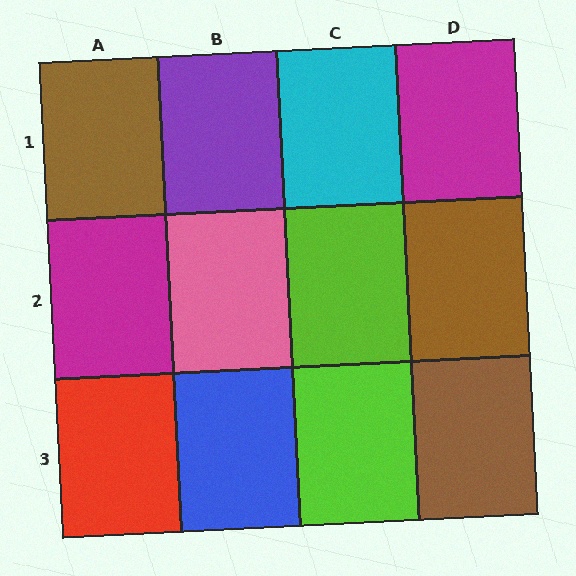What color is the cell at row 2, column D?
Brown.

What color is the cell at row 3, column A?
Red.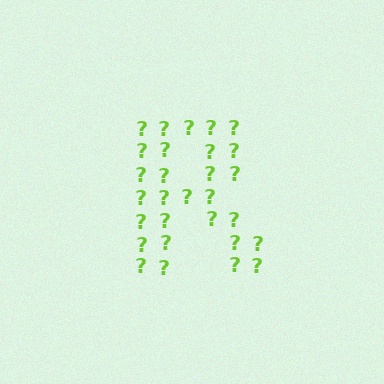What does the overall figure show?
The overall figure shows the letter R.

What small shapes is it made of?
It is made of small question marks.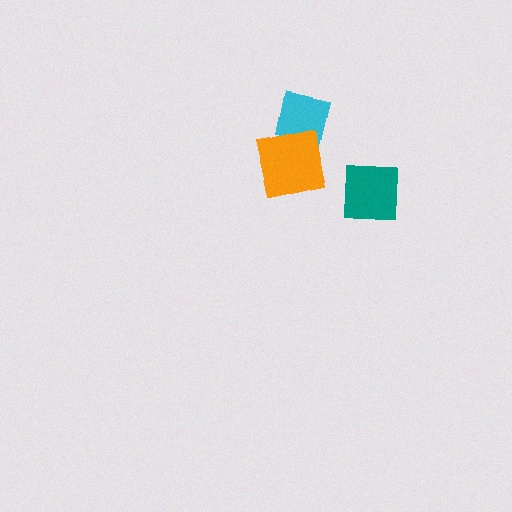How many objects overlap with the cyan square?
1 object overlaps with the cyan square.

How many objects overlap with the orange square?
1 object overlaps with the orange square.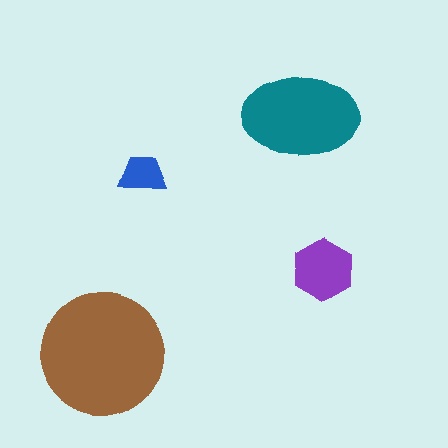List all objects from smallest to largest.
The blue trapezoid, the purple hexagon, the teal ellipse, the brown circle.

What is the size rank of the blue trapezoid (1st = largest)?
4th.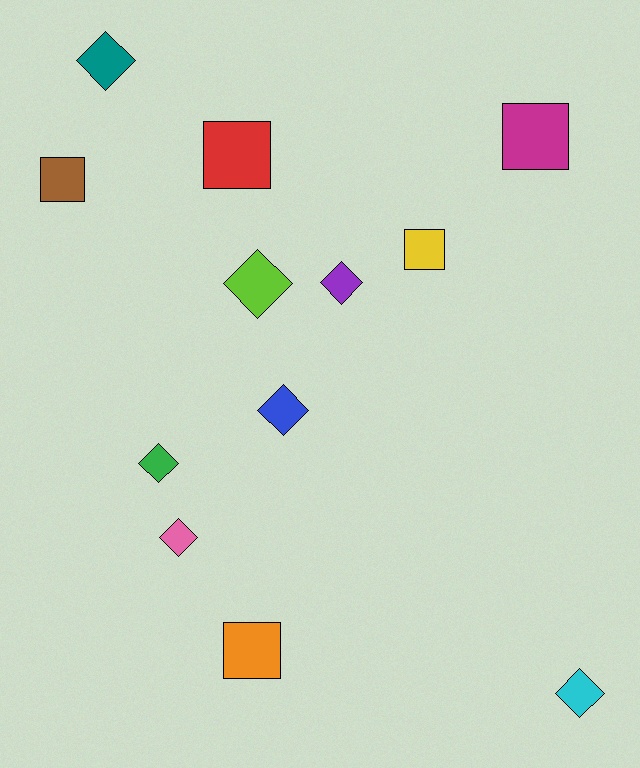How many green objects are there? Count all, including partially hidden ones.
There is 1 green object.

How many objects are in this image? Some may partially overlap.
There are 12 objects.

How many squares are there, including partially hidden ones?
There are 5 squares.